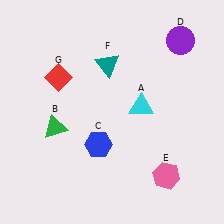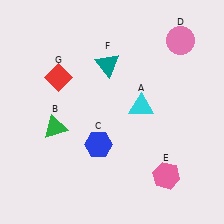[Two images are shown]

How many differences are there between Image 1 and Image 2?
There is 1 difference between the two images.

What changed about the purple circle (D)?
In Image 1, D is purple. In Image 2, it changed to pink.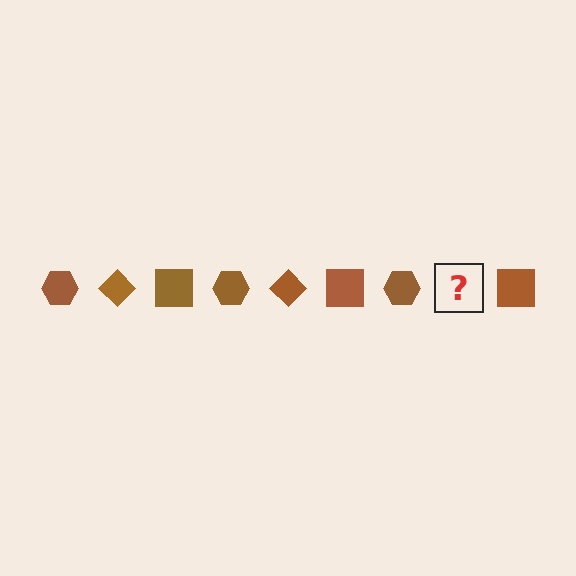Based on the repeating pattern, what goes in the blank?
The blank should be a brown diamond.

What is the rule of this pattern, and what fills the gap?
The rule is that the pattern cycles through hexagon, diamond, square shapes in brown. The gap should be filled with a brown diamond.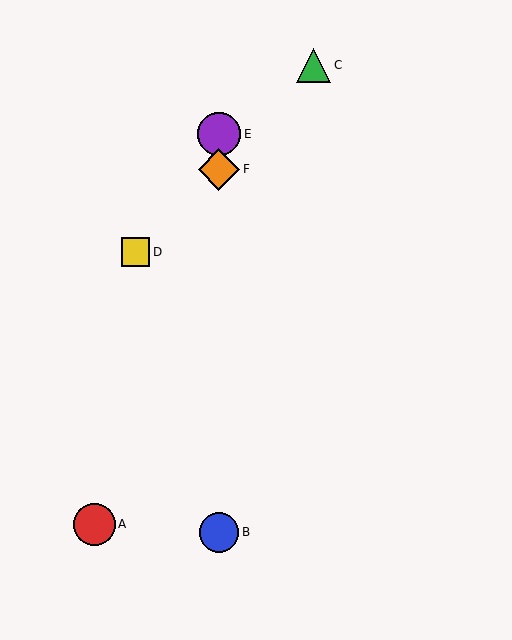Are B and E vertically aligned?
Yes, both are at x≈219.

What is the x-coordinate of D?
Object D is at x≈136.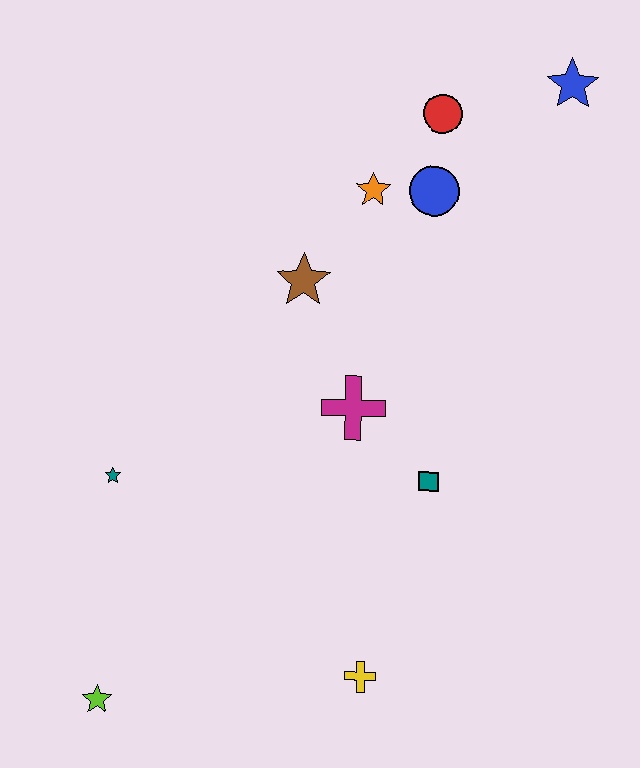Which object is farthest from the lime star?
The blue star is farthest from the lime star.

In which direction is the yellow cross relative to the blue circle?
The yellow cross is below the blue circle.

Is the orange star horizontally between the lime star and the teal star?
No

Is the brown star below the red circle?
Yes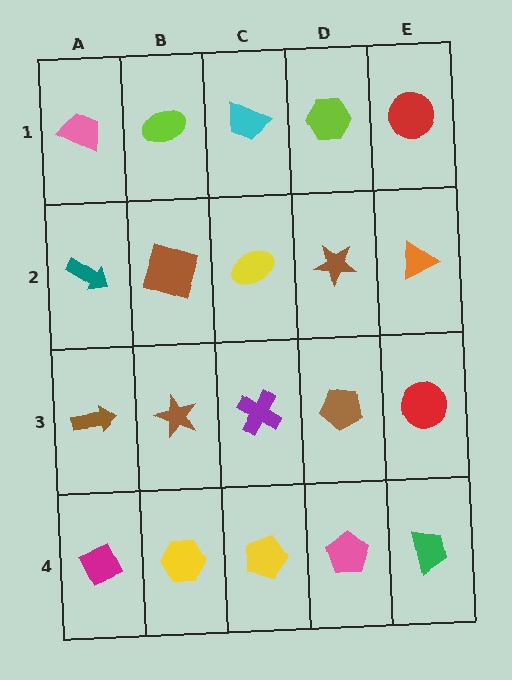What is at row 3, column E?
A red circle.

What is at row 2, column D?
A brown star.